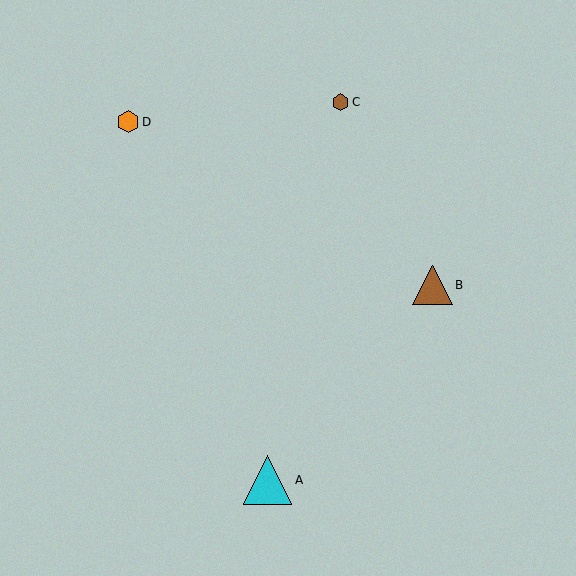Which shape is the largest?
The cyan triangle (labeled A) is the largest.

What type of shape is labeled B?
Shape B is a brown triangle.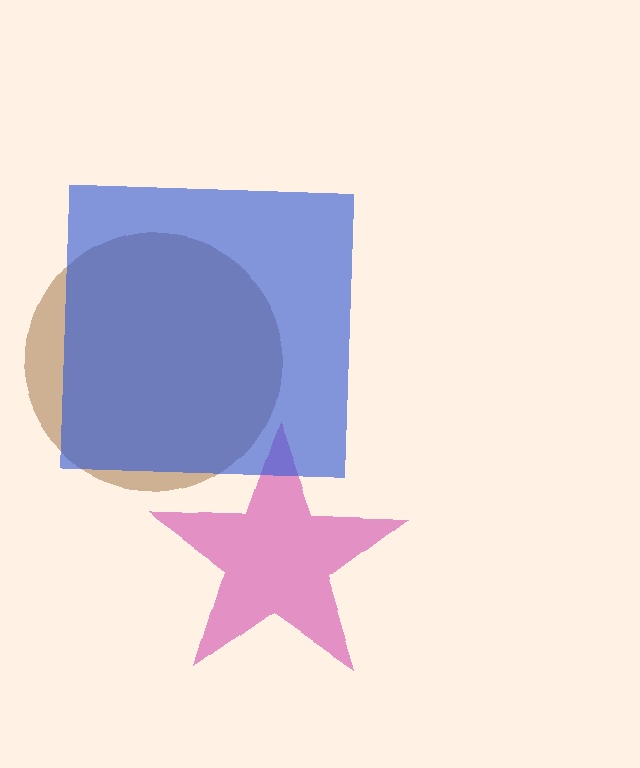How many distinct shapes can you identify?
There are 3 distinct shapes: a magenta star, a brown circle, a blue square.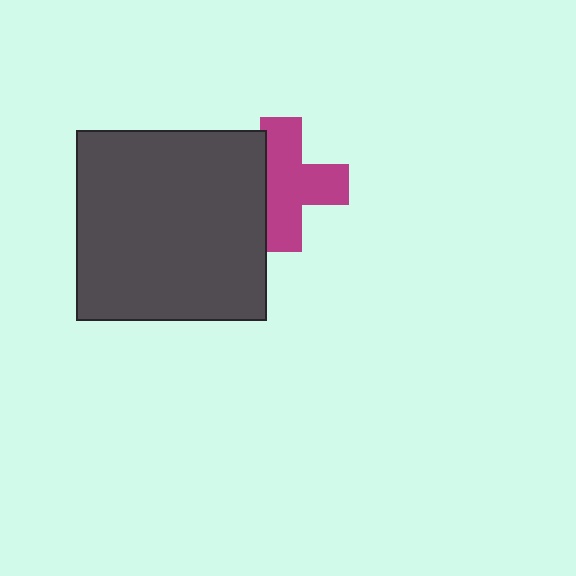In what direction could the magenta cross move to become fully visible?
The magenta cross could move right. That would shift it out from behind the dark gray square entirely.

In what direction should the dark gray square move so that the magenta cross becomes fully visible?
The dark gray square should move left. That is the shortest direction to clear the overlap and leave the magenta cross fully visible.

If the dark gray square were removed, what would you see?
You would see the complete magenta cross.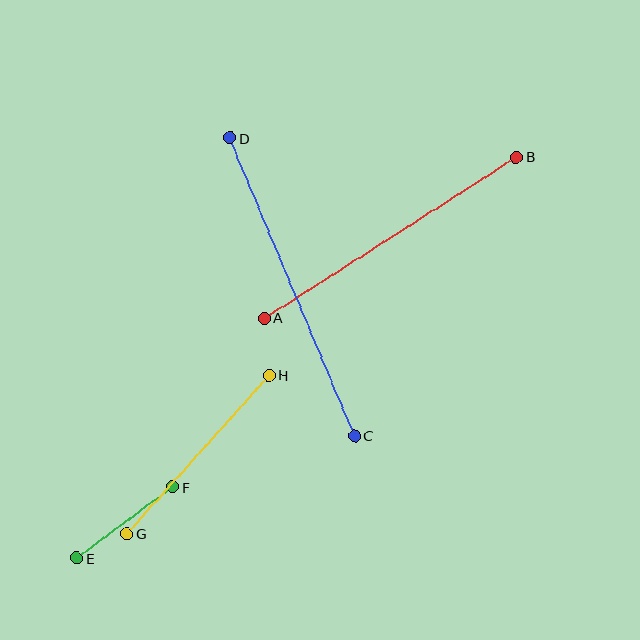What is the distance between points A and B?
The distance is approximately 300 pixels.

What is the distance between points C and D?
The distance is approximately 323 pixels.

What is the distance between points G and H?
The distance is approximately 213 pixels.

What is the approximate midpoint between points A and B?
The midpoint is at approximately (390, 238) pixels.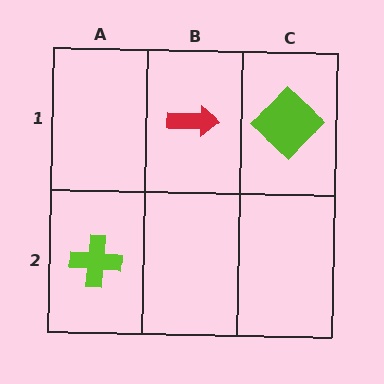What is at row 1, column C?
A lime diamond.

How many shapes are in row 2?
1 shape.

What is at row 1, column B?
A red arrow.